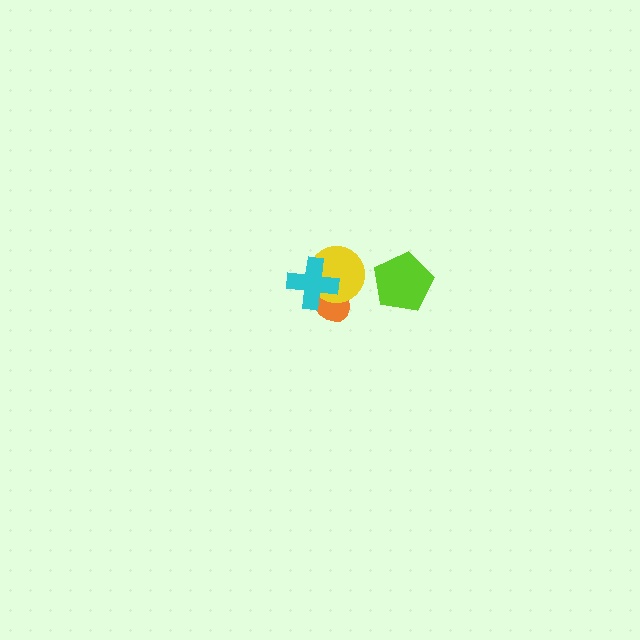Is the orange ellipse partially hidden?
Yes, it is partially covered by another shape.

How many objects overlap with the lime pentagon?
0 objects overlap with the lime pentagon.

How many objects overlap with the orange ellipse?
2 objects overlap with the orange ellipse.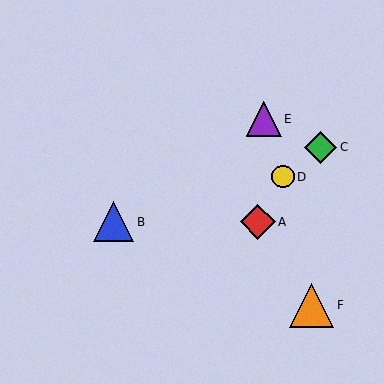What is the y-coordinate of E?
Object E is at y≈119.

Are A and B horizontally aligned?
Yes, both are at y≈222.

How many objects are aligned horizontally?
2 objects (A, B) are aligned horizontally.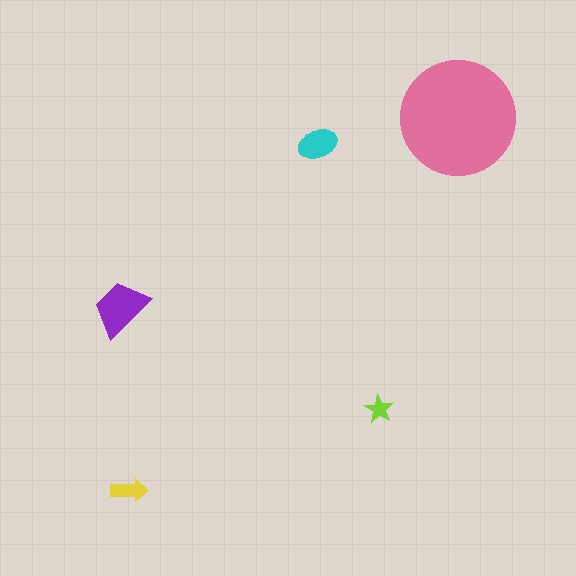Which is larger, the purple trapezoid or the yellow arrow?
The purple trapezoid.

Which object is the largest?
The pink circle.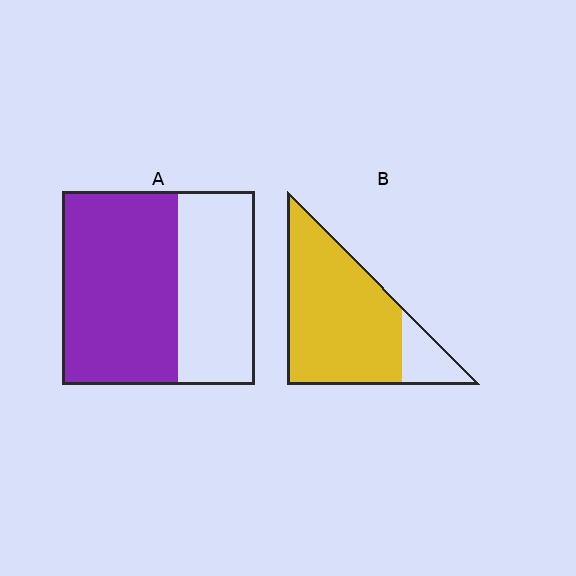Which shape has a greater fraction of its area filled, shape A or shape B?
Shape B.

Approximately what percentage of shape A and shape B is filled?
A is approximately 60% and B is approximately 85%.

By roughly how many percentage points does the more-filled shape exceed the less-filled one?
By roughly 25 percentage points (B over A).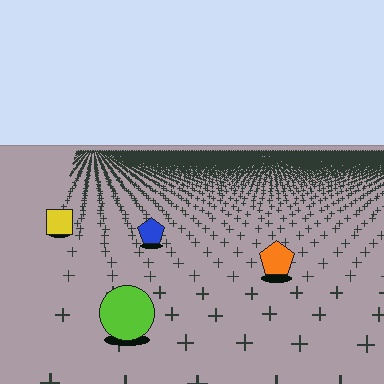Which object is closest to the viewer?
The lime circle is closest. The texture marks near it are larger and more spread out.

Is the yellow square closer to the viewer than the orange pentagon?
No. The orange pentagon is closer — you can tell from the texture gradient: the ground texture is coarser near it.